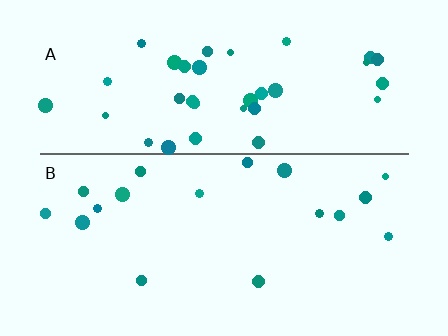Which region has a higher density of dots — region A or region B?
A (the top).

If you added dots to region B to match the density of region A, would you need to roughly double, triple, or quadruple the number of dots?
Approximately double.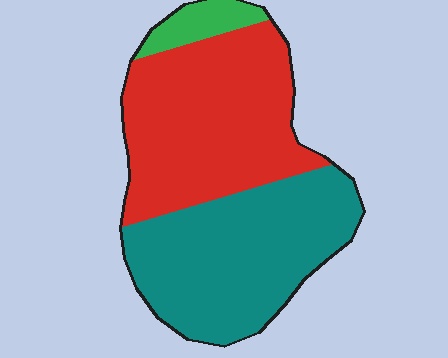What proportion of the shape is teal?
Teal takes up between a quarter and a half of the shape.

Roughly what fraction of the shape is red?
Red covers about 50% of the shape.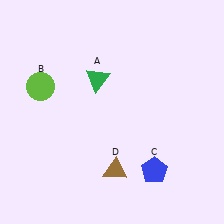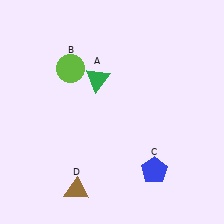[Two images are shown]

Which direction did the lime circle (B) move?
The lime circle (B) moved right.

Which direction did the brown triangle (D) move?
The brown triangle (D) moved left.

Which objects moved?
The objects that moved are: the lime circle (B), the brown triangle (D).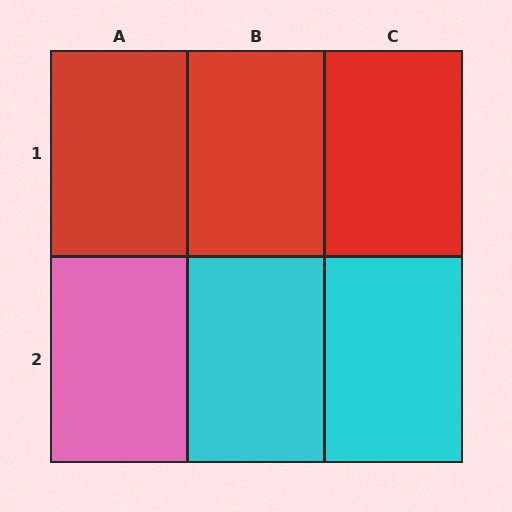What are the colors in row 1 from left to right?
Red, red, red.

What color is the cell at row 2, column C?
Cyan.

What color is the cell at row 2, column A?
Pink.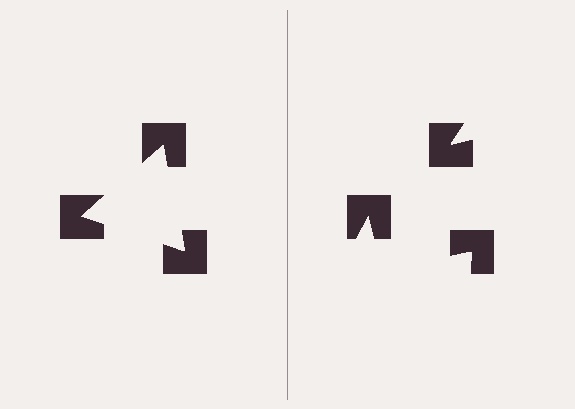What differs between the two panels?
The notched squares are positioned identically on both sides; only the wedge orientations differ. On the left they align to a triangle; on the right they are misaligned.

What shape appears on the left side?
An illusory triangle.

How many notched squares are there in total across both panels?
6 — 3 on each side.